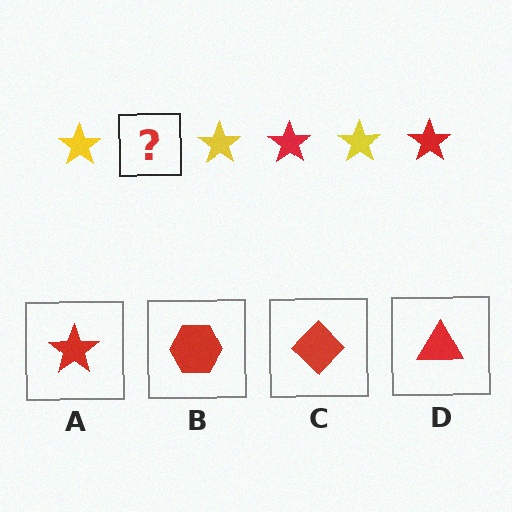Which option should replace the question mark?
Option A.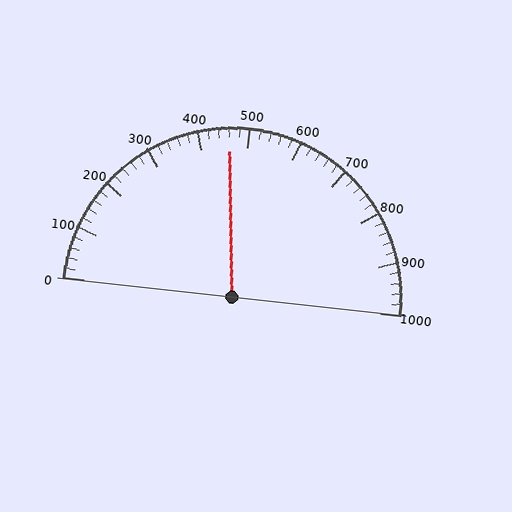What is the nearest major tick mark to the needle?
The nearest major tick mark is 500.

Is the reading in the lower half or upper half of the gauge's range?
The reading is in the lower half of the range (0 to 1000).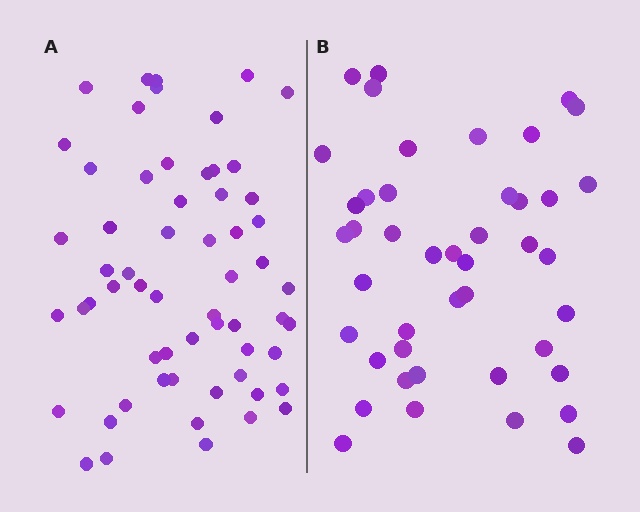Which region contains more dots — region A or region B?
Region A (the left region) has more dots.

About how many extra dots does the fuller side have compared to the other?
Region A has approximately 15 more dots than region B.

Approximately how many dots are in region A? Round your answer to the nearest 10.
About 60 dots.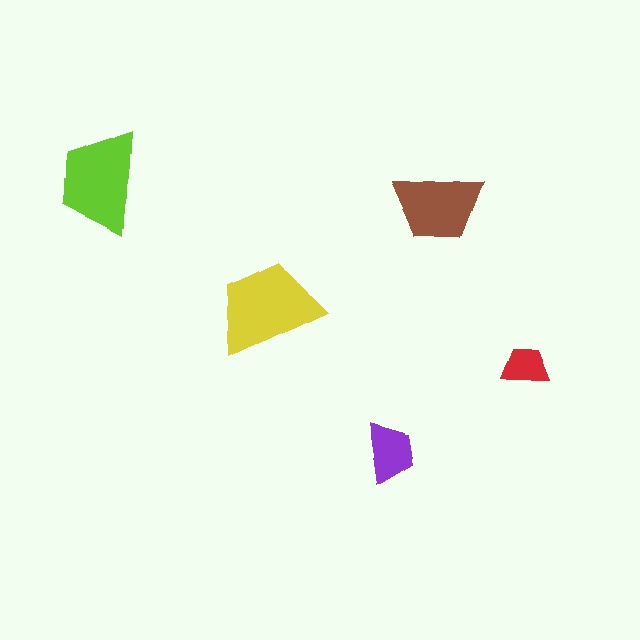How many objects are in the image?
There are 5 objects in the image.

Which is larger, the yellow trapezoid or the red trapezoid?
The yellow one.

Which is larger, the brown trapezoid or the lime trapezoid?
The lime one.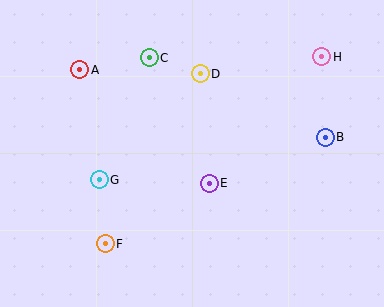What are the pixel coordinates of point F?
Point F is at (105, 244).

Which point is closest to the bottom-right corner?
Point B is closest to the bottom-right corner.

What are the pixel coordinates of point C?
Point C is at (149, 58).